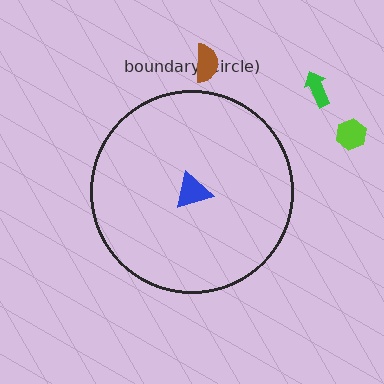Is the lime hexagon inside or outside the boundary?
Outside.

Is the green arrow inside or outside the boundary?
Outside.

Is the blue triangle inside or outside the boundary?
Inside.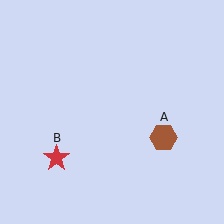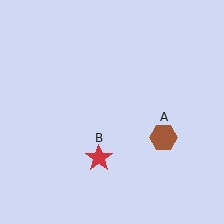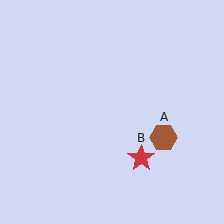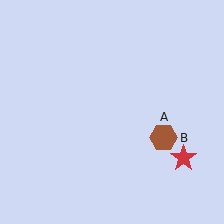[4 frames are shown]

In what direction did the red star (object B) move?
The red star (object B) moved right.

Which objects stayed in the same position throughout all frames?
Brown hexagon (object A) remained stationary.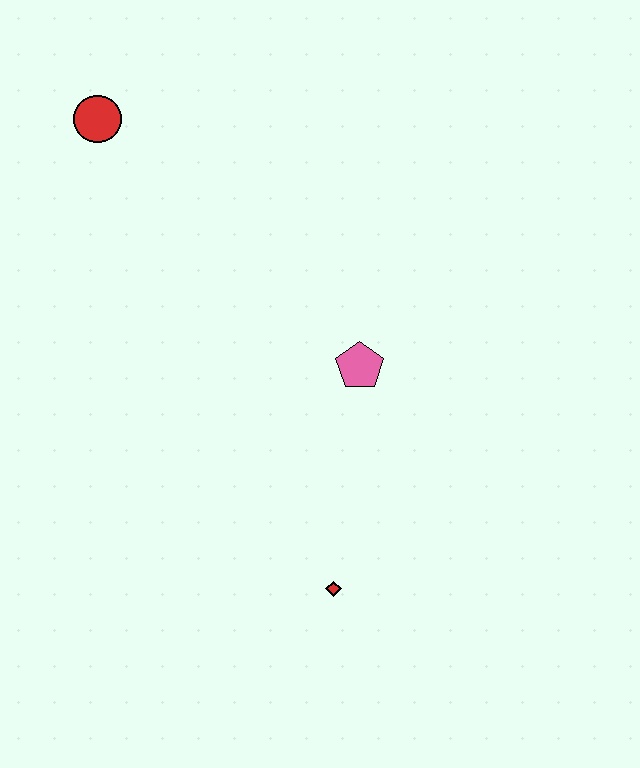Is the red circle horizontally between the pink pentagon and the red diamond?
No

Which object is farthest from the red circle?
The red diamond is farthest from the red circle.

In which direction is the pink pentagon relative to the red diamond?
The pink pentagon is above the red diamond.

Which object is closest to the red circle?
The pink pentagon is closest to the red circle.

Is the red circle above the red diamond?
Yes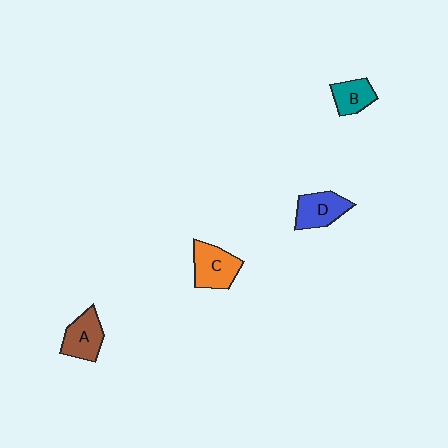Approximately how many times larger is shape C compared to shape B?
Approximately 1.4 times.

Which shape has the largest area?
Shape C (orange).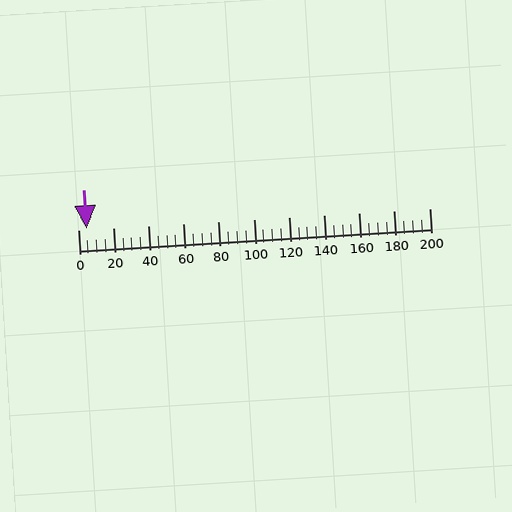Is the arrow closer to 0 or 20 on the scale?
The arrow is closer to 0.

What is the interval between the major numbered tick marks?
The major tick marks are spaced 20 units apart.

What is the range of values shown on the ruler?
The ruler shows values from 0 to 200.